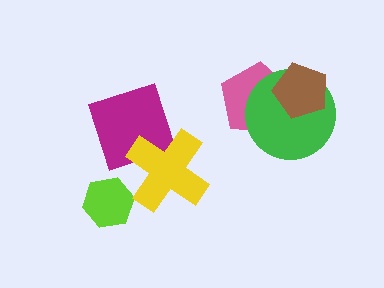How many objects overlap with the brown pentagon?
2 objects overlap with the brown pentagon.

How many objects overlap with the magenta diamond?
1 object overlaps with the magenta diamond.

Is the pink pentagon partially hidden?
Yes, it is partially covered by another shape.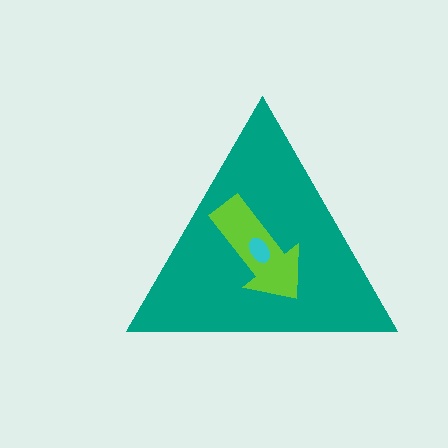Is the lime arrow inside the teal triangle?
Yes.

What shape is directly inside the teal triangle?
The lime arrow.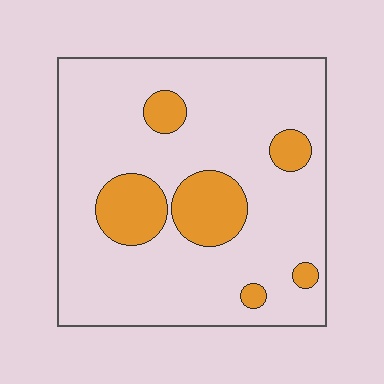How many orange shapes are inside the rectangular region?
6.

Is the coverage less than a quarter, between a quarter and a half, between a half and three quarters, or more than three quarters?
Less than a quarter.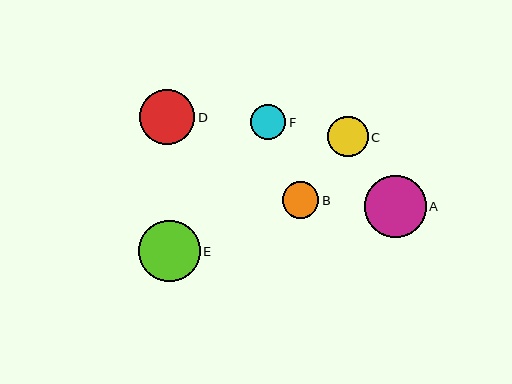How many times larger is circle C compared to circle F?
Circle C is approximately 1.2 times the size of circle F.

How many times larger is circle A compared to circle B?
Circle A is approximately 1.7 times the size of circle B.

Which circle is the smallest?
Circle F is the smallest with a size of approximately 35 pixels.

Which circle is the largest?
Circle A is the largest with a size of approximately 62 pixels.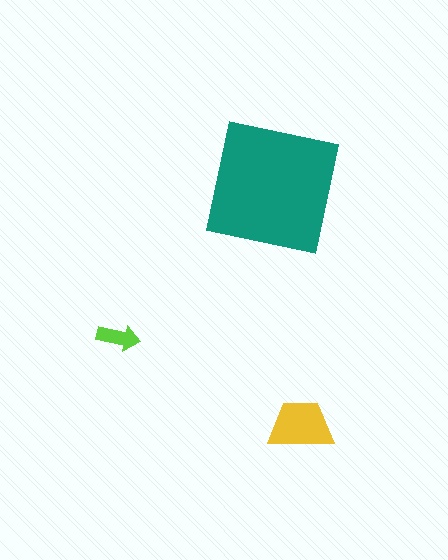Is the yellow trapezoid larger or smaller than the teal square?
Smaller.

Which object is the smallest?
The lime arrow.